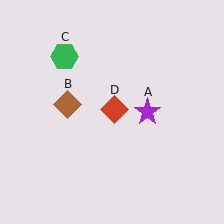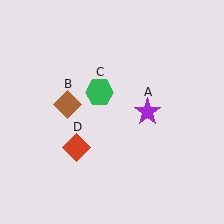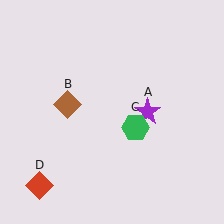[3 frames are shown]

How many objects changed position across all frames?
2 objects changed position: green hexagon (object C), red diamond (object D).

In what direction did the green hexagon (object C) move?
The green hexagon (object C) moved down and to the right.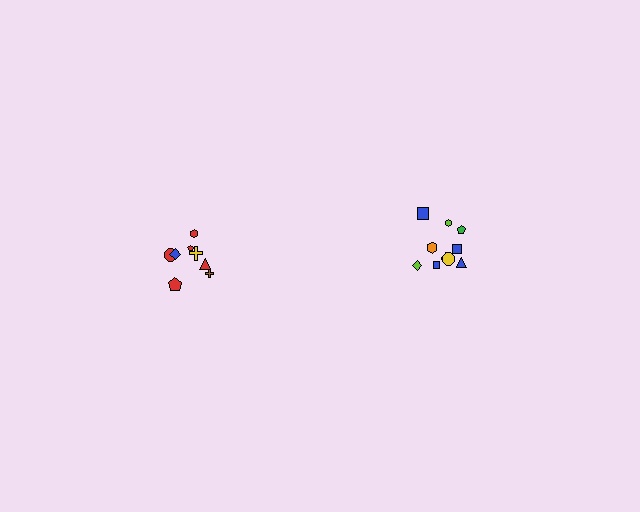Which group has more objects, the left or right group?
The right group.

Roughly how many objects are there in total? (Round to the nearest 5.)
Roughly 20 objects in total.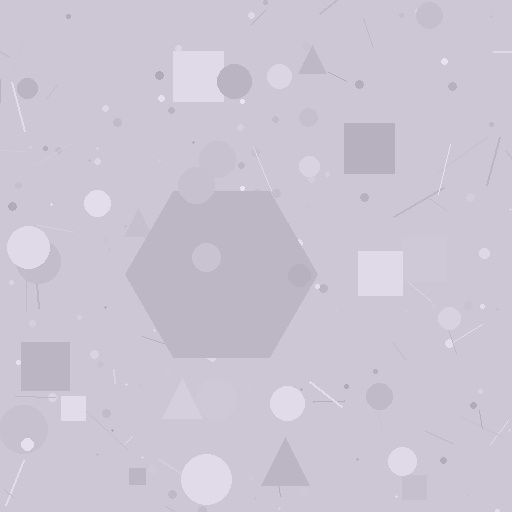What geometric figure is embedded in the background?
A hexagon is embedded in the background.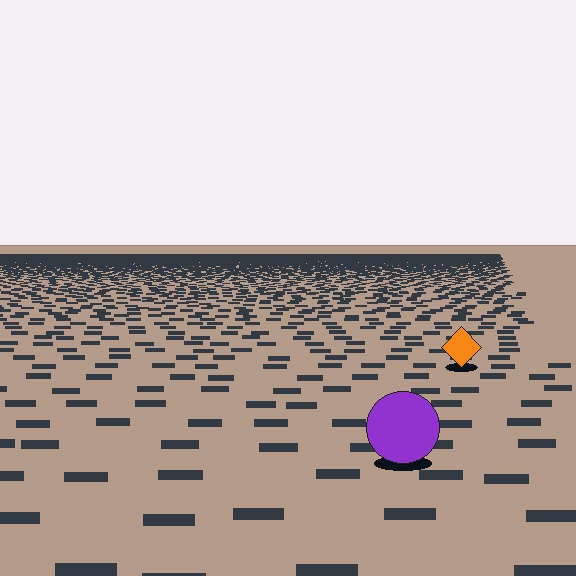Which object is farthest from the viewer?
The orange diamond is farthest from the viewer. It appears smaller and the ground texture around it is denser.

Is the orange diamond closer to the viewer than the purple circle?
No. The purple circle is closer — you can tell from the texture gradient: the ground texture is coarser near it.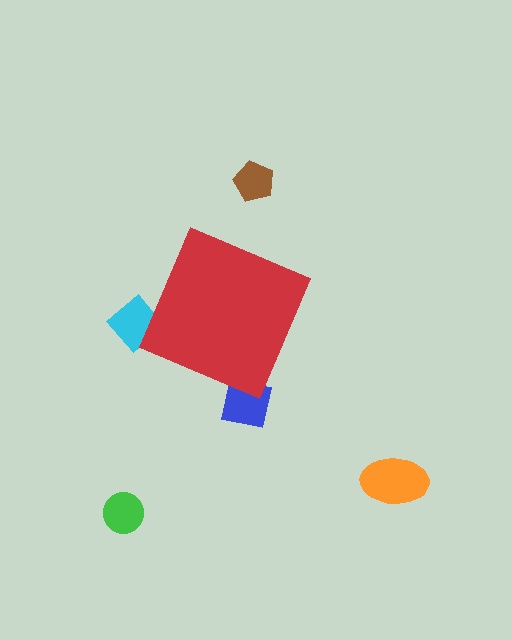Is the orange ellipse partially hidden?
No, the orange ellipse is fully visible.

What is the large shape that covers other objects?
A red diamond.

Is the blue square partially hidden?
Yes, the blue square is partially hidden behind the red diamond.